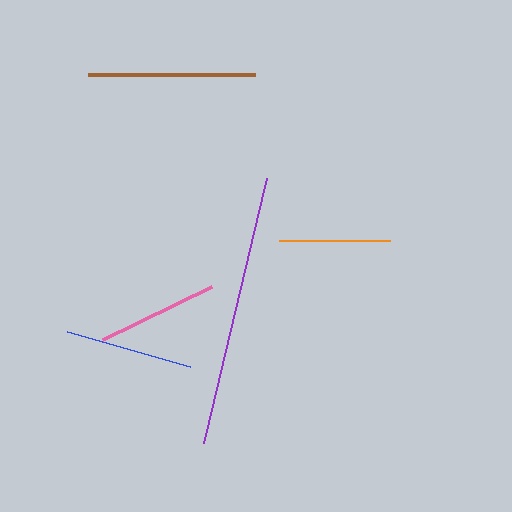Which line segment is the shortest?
The orange line is the shortest at approximately 111 pixels.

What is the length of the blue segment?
The blue segment is approximately 127 pixels long.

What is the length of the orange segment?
The orange segment is approximately 111 pixels long.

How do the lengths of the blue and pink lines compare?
The blue and pink lines are approximately the same length.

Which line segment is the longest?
The purple line is the longest at approximately 272 pixels.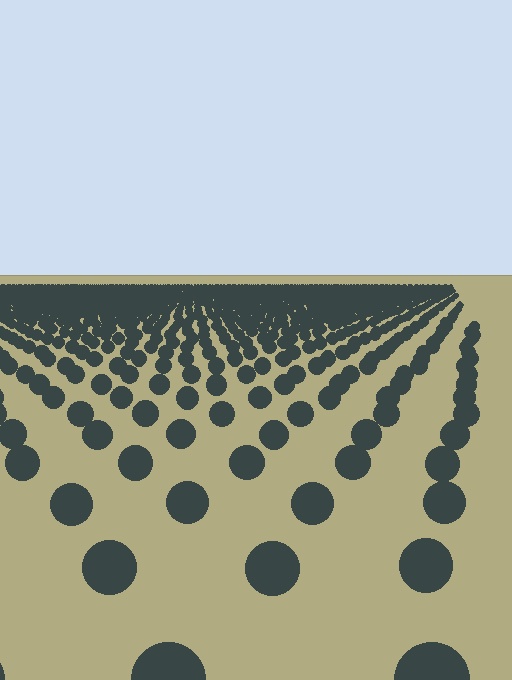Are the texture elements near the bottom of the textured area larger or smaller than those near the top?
Larger. Near the bottom, elements are closer to the viewer and appear at a bigger on-screen size.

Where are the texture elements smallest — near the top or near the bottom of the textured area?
Near the top.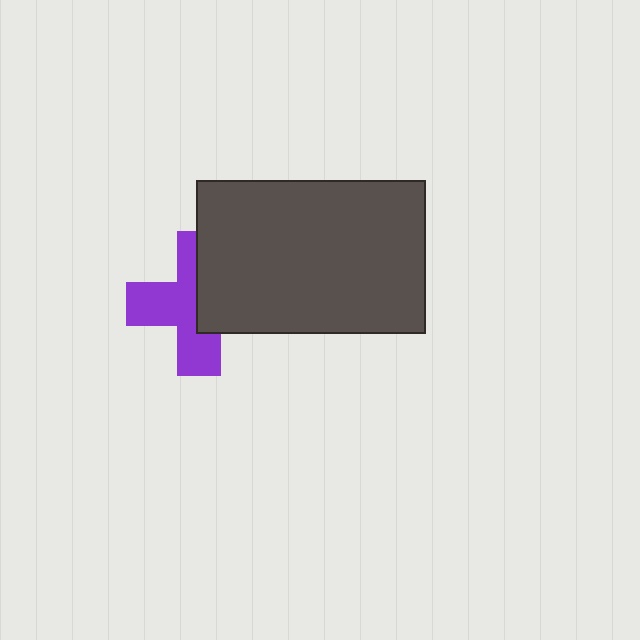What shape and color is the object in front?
The object in front is a dark gray rectangle.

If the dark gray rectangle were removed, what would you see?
You would see the complete purple cross.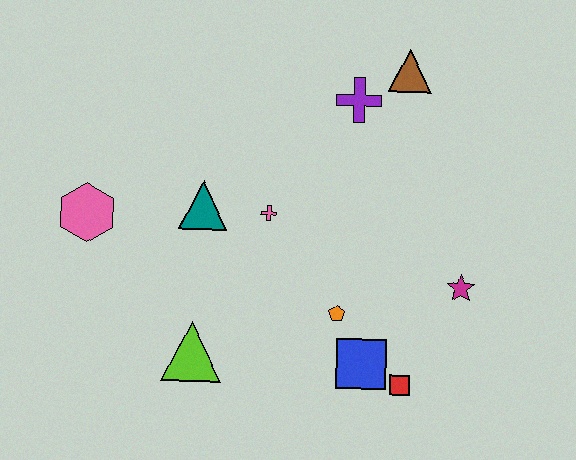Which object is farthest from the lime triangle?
The brown triangle is farthest from the lime triangle.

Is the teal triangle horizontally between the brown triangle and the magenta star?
No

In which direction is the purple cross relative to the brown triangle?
The purple cross is to the left of the brown triangle.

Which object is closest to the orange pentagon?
The blue square is closest to the orange pentagon.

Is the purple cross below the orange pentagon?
No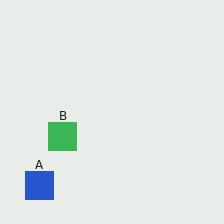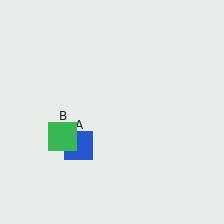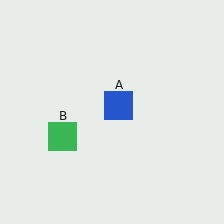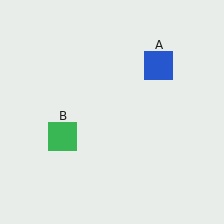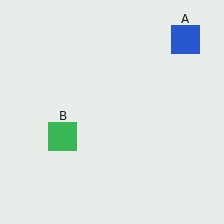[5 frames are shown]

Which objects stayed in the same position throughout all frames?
Green square (object B) remained stationary.